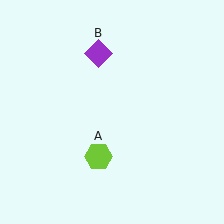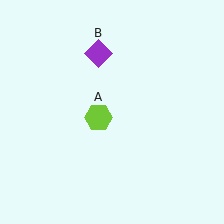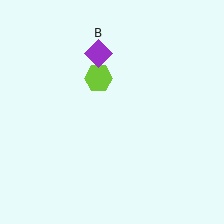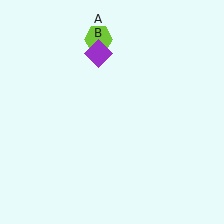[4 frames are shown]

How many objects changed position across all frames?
1 object changed position: lime hexagon (object A).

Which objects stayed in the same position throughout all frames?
Purple diamond (object B) remained stationary.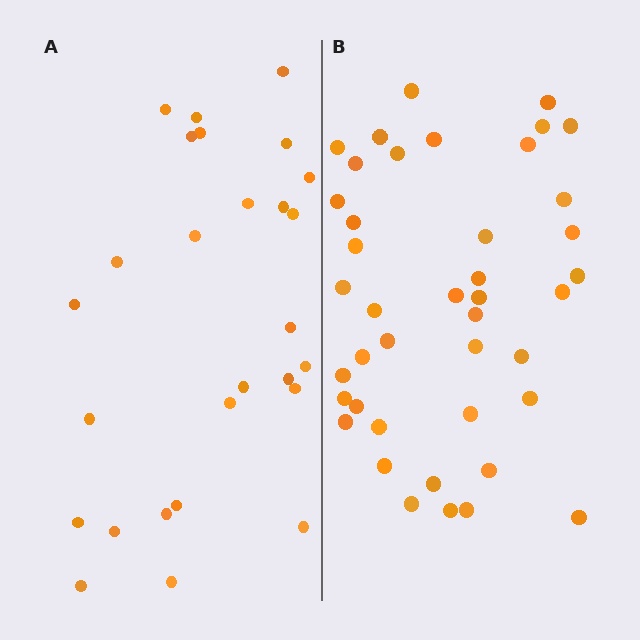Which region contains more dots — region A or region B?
Region B (the right region) has more dots.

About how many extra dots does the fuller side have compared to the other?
Region B has approximately 15 more dots than region A.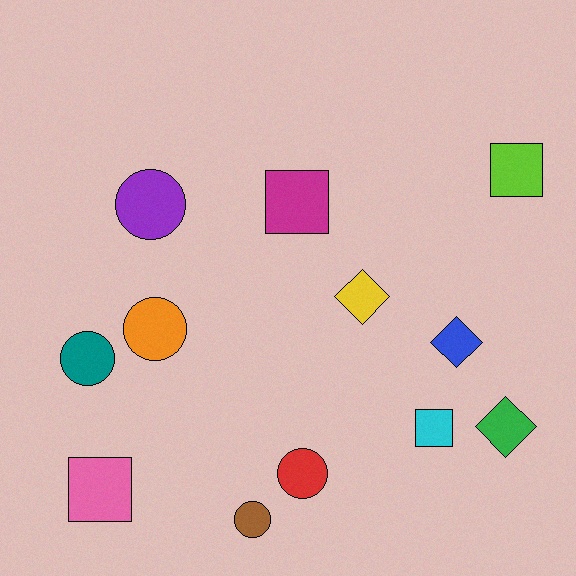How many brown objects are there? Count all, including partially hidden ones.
There is 1 brown object.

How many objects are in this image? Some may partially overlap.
There are 12 objects.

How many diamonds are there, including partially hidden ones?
There are 3 diamonds.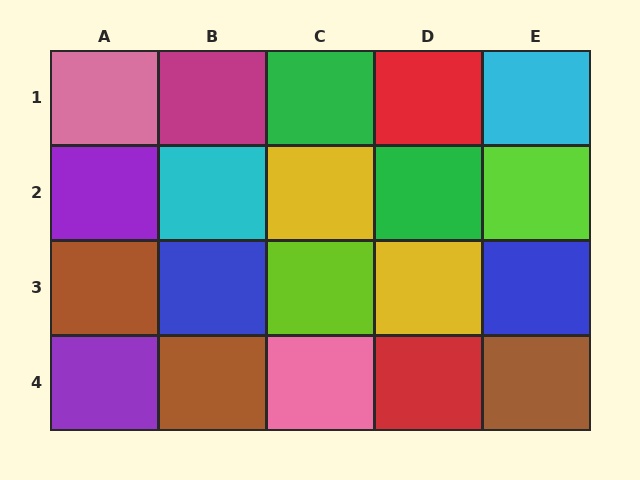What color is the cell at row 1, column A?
Pink.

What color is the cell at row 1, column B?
Magenta.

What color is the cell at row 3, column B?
Blue.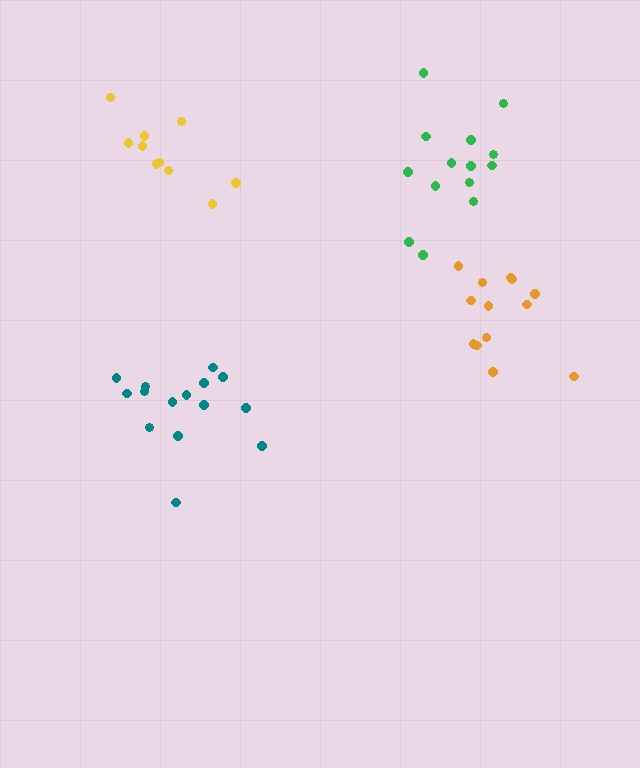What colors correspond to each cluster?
The clusters are colored: teal, orange, yellow, green.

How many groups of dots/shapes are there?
There are 4 groups.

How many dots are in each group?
Group 1: 15 dots, Group 2: 13 dots, Group 3: 10 dots, Group 4: 14 dots (52 total).